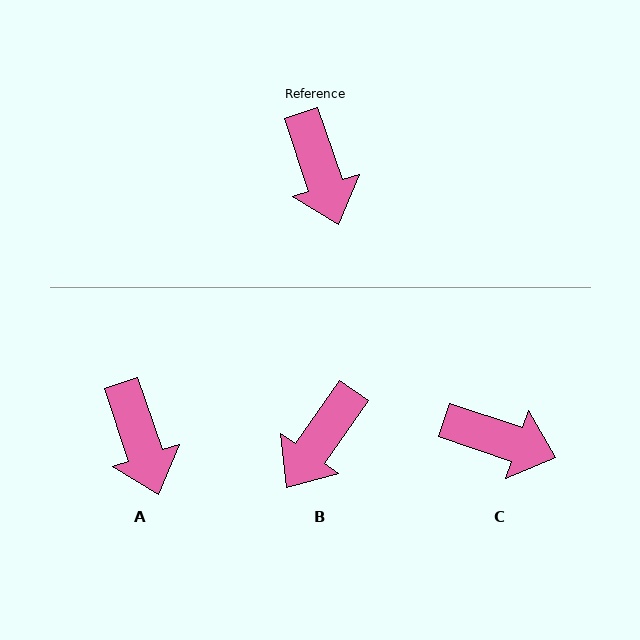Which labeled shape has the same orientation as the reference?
A.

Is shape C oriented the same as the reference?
No, it is off by about 53 degrees.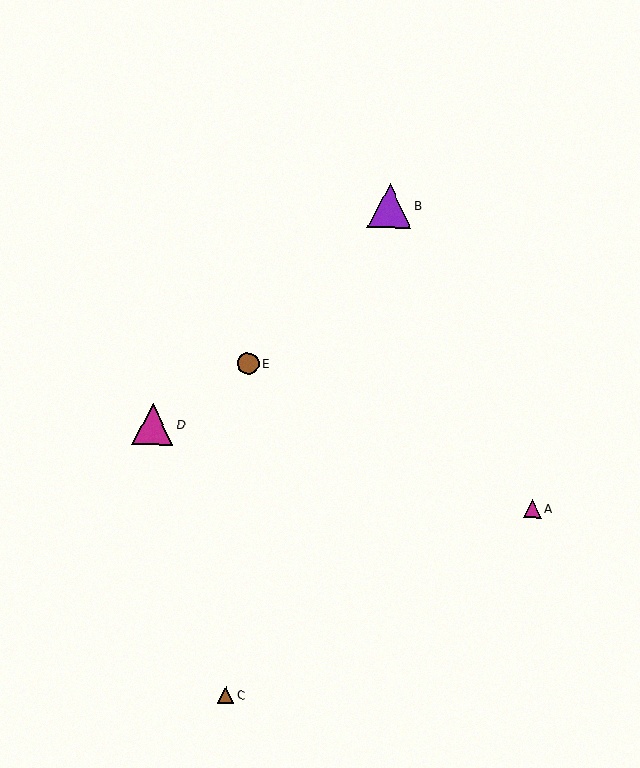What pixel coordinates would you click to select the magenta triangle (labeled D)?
Click at (153, 424) to select the magenta triangle D.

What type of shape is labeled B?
Shape B is a purple triangle.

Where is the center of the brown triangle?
The center of the brown triangle is at (226, 695).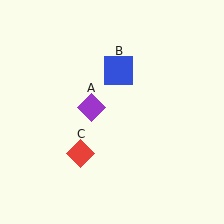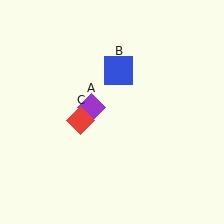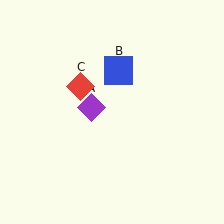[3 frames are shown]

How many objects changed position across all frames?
1 object changed position: red diamond (object C).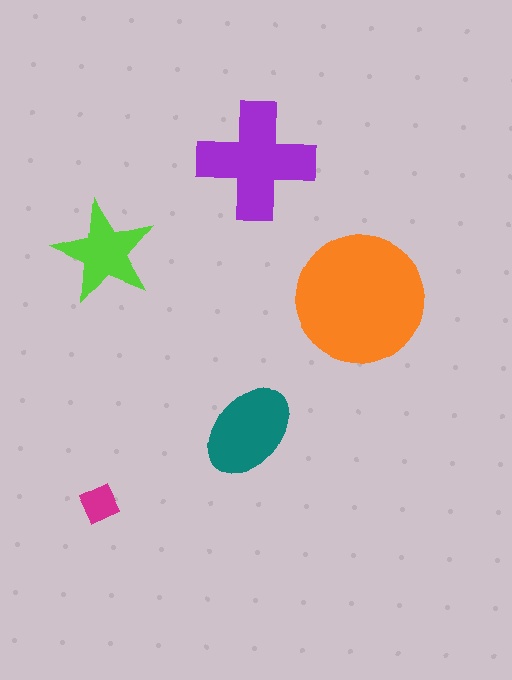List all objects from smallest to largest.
The magenta diamond, the lime star, the teal ellipse, the purple cross, the orange circle.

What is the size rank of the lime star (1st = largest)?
4th.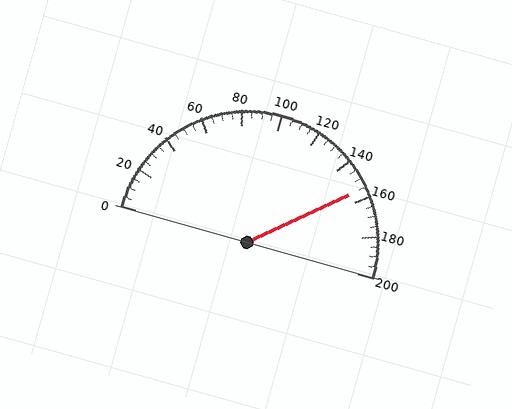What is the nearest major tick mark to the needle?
The nearest major tick mark is 160.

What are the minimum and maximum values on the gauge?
The gauge ranges from 0 to 200.